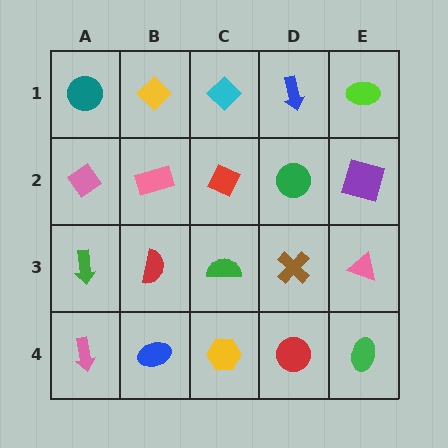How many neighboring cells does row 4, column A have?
2.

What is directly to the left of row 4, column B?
A pink arrow.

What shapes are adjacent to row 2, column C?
A cyan diamond (row 1, column C), a green semicircle (row 3, column C), a pink rectangle (row 2, column B), a green circle (row 2, column D).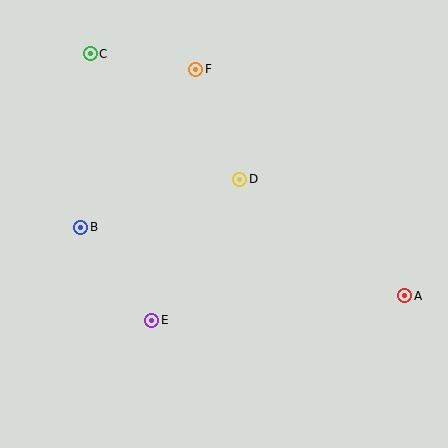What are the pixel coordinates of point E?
Point E is at (152, 320).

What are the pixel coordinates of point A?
Point A is at (405, 296).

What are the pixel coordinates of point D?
Point D is at (240, 179).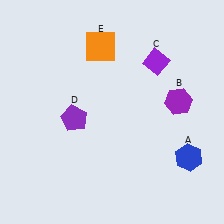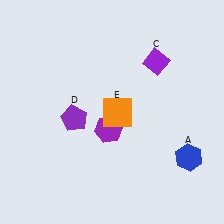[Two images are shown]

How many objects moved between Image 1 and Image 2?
2 objects moved between the two images.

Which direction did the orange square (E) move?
The orange square (E) moved down.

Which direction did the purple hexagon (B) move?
The purple hexagon (B) moved left.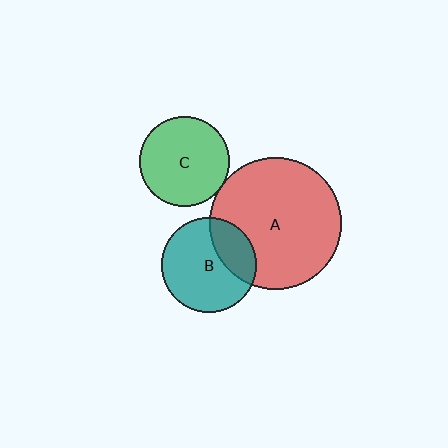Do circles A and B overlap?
Yes.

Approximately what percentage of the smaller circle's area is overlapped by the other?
Approximately 30%.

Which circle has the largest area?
Circle A (red).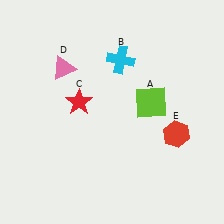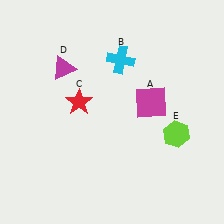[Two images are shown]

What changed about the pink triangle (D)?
In Image 1, D is pink. In Image 2, it changed to magenta.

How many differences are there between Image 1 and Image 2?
There are 3 differences between the two images.